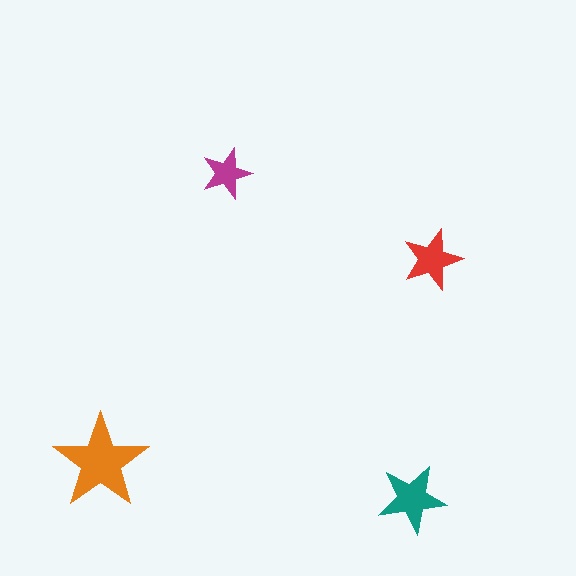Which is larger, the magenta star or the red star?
The red one.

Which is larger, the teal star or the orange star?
The orange one.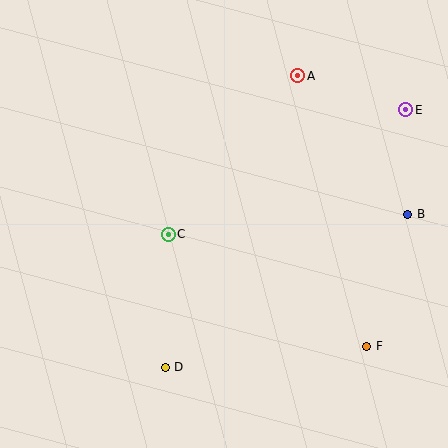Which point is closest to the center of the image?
Point C at (168, 234) is closest to the center.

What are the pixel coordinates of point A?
Point A is at (298, 76).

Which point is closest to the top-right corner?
Point E is closest to the top-right corner.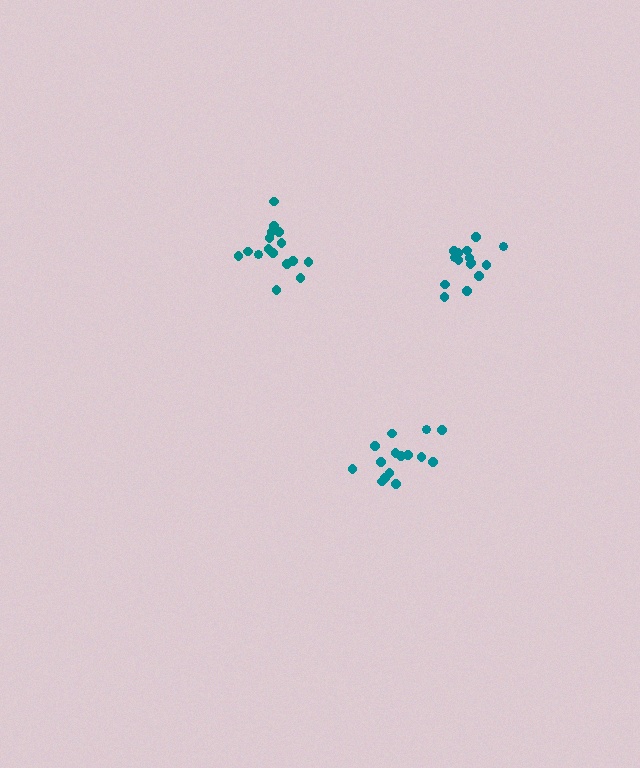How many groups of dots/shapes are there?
There are 3 groups.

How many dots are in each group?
Group 1: 16 dots, Group 2: 15 dots, Group 3: 15 dots (46 total).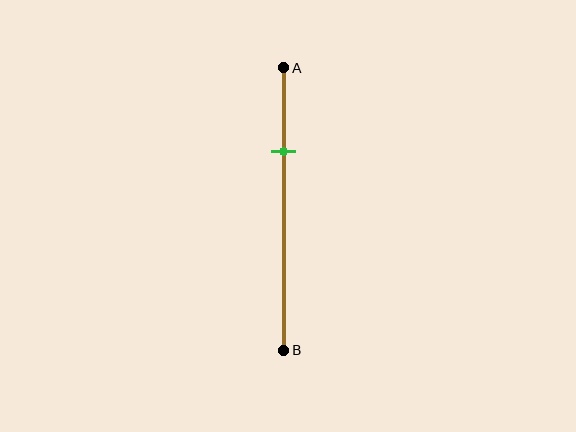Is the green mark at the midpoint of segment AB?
No, the mark is at about 30% from A, not at the 50% midpoint.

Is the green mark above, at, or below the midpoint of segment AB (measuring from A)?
The green mark is above the midpoint of segment AB.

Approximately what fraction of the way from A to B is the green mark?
The green mark is approximately 30% of the way from A to B.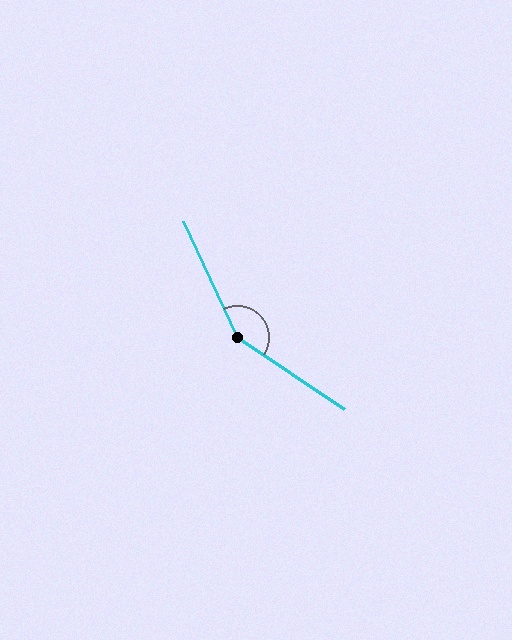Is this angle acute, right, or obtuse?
It is obtuse.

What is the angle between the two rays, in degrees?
Approximately 149 degrees.